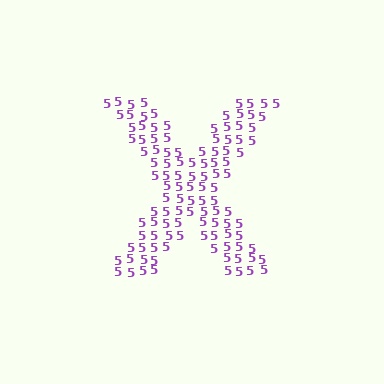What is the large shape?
The large shape is the letter X.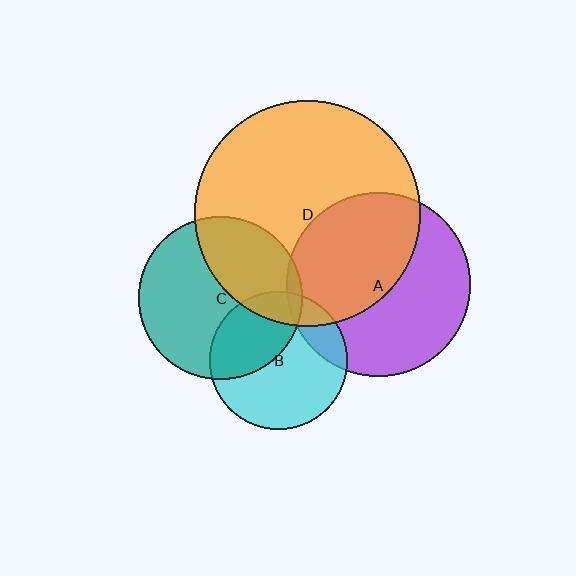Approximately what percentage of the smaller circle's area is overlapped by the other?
Approximately 40%.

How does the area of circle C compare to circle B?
Approximately 1.4 times.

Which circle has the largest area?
Circle D (orange).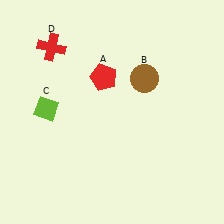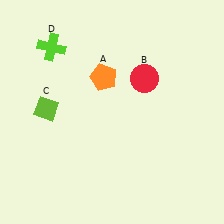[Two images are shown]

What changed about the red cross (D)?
In Image 1, D is red. In Image 2, it changed to lime.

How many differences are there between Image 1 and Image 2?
There are 3 differences between the two images.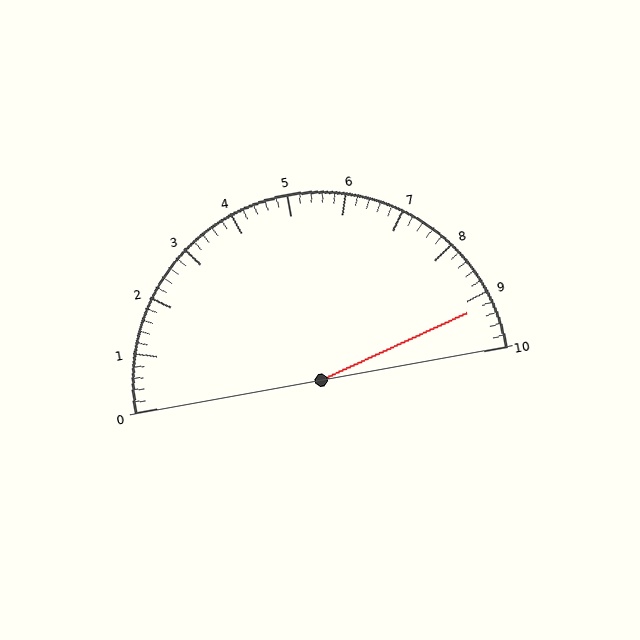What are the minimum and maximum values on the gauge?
The gauge ranges from 0 to 10.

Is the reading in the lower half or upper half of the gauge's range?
The reading is in the upper half of the range (0 to 10).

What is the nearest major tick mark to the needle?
The nearest major tick mark is 9.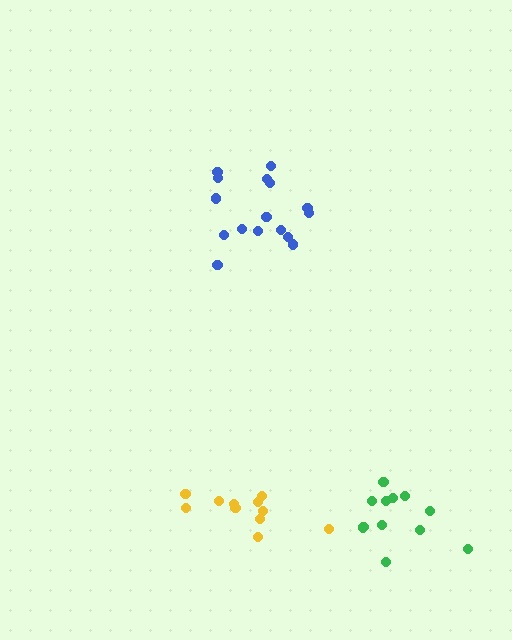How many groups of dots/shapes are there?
There are 3 groups.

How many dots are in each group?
Group 1: 12 dots, Group 2: 16 dots, Group 3: 11 dots (39 total).